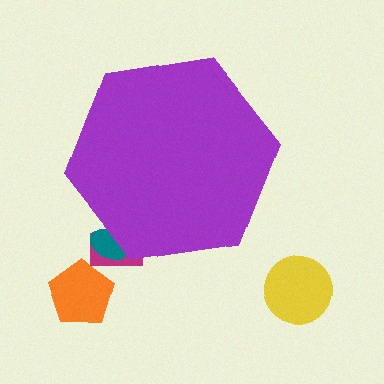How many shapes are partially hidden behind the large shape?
2 shapes are partially hidden.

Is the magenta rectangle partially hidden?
Yes, the magenta rectangle is partially hidden behind the purple hexagon.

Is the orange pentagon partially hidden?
No, the orange pentagon is fully visible.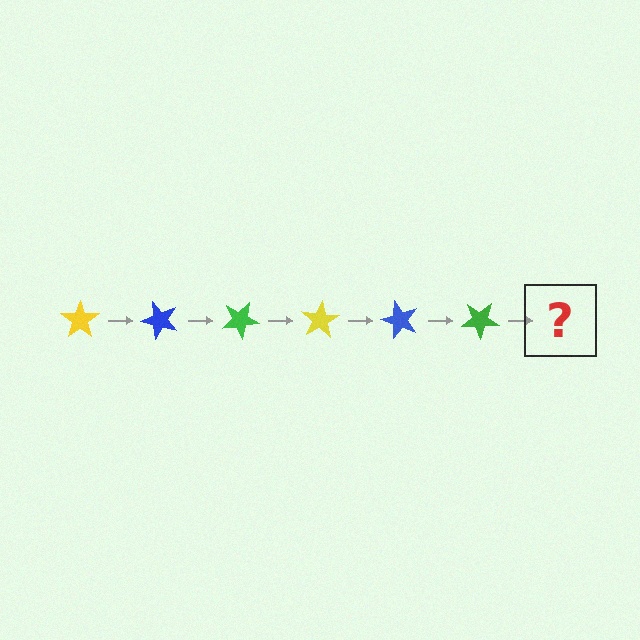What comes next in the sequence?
The next element should be a yellow star, rotated 300 degrees from the start.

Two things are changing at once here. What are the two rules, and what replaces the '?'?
The two rules are that it rotates 50 degrees each step and the color cycles through yellow, blue, and green. The '?' should be a yellow star, rotated 300 degrees from the start.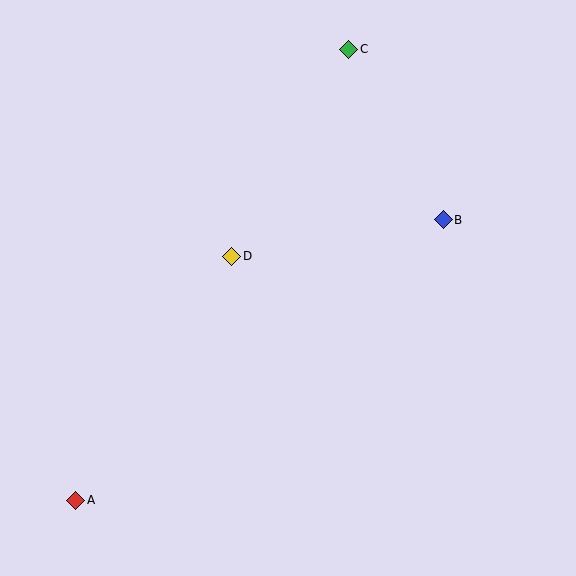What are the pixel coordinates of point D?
Point D is at (232, 256).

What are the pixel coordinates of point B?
Point B is at (443, 220).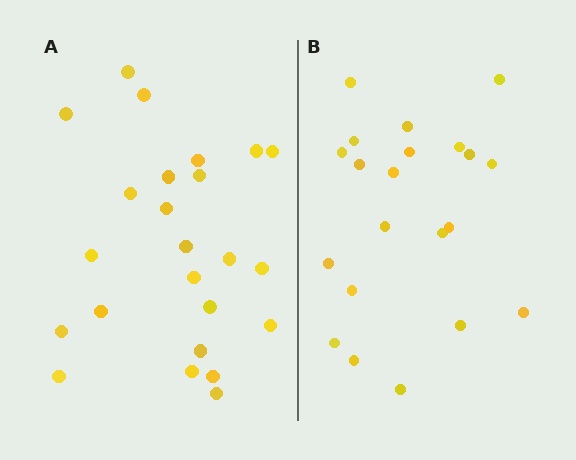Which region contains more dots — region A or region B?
Region A (the left region) has more dots.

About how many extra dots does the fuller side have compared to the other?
Region A has just a few more — roughly 2 or 3 more dots than region B.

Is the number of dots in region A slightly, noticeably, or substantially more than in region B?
Region A has only slightly more — the two regions are fairly close. The ratio is roughly 1.1 to 1.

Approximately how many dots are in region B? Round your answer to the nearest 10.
About 20 dots. (The exact count is 21, which rounds to 20.)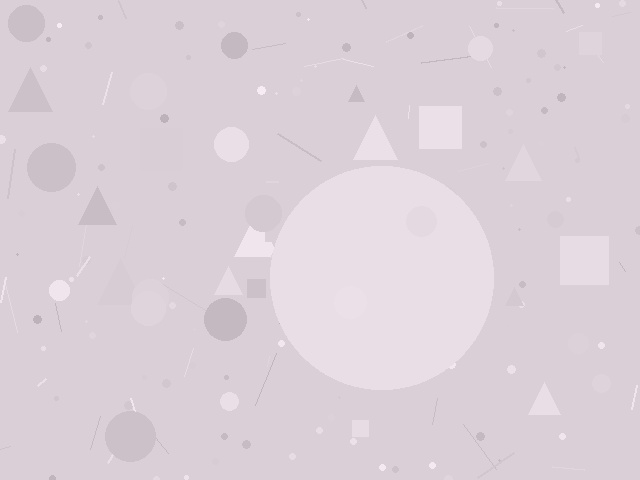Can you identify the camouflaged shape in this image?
The camouflaged shape is a circle.